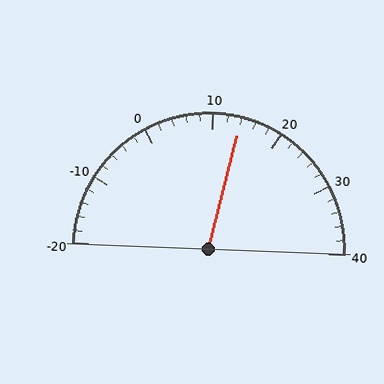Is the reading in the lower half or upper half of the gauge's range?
The reading is in the upper half of the range (-20 to 40).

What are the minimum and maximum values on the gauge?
The gauge ranges from -20 to 40.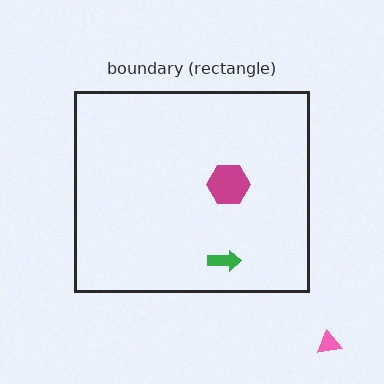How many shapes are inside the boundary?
2 inside, 1 outside.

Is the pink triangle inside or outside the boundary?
Outside.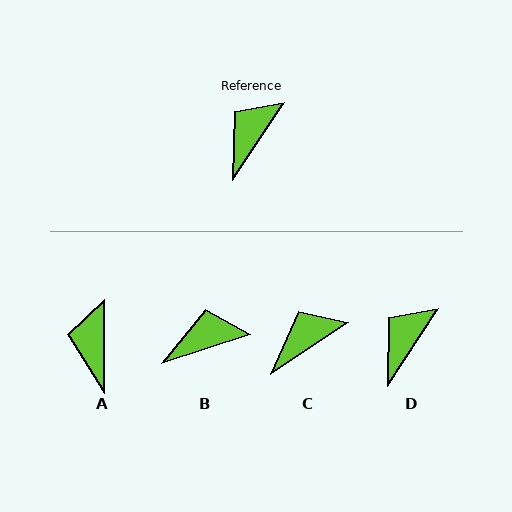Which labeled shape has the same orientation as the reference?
D.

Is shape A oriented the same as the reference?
No, it is off by about 33 degrees.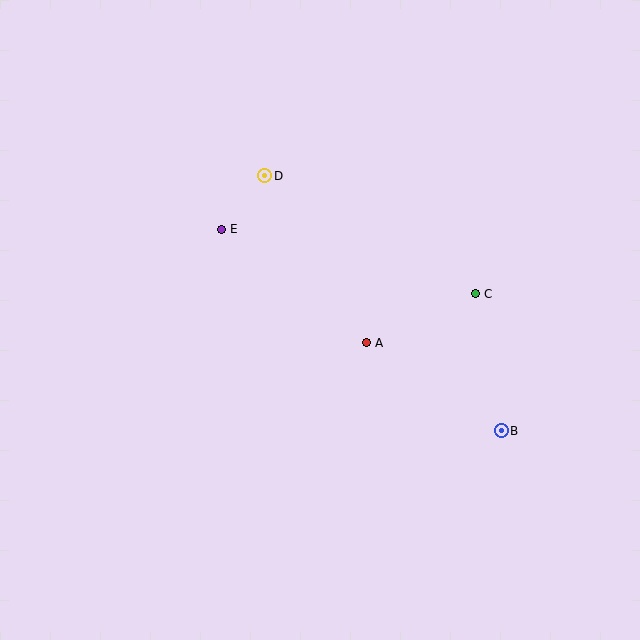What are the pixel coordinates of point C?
Point C is at (475, 294).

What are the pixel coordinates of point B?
Point B is at (501, 431).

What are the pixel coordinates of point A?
Point A is at (366, 343).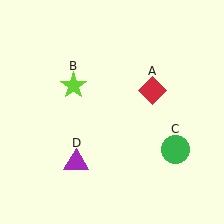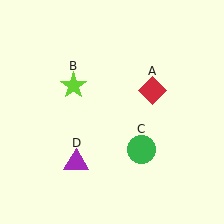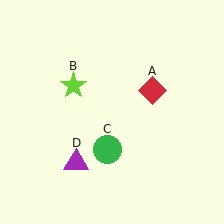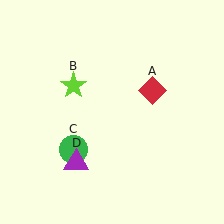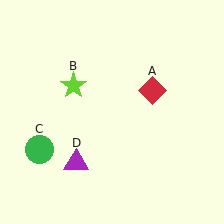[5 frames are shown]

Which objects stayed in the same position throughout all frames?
Red diamond (object A) and lime star (object B) and purple triangle (object D) remained stationary.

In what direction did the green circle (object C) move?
The green circle (object C) moved left.